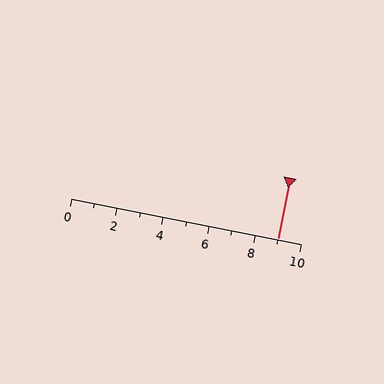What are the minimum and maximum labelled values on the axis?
The axis runs from 0 to 10.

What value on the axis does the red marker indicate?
The marker indicates approximately 9.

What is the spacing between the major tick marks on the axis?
The major ticks are spaced 2 apart.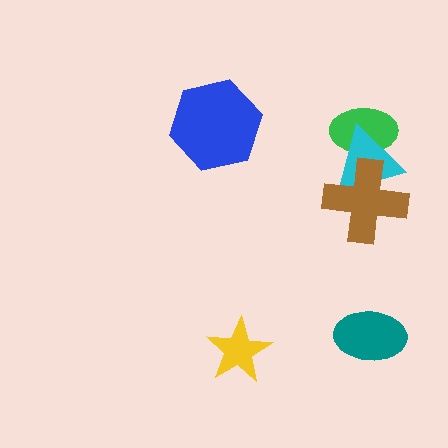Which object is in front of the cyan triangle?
The brown cross is in front of the cyan triangle.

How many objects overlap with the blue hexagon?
0 objects overlap with the blue hexagon.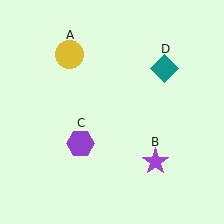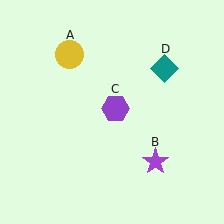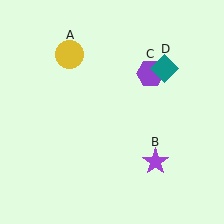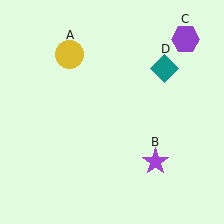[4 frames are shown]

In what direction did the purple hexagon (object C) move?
The purple hexagon (object C) moved up and to the right.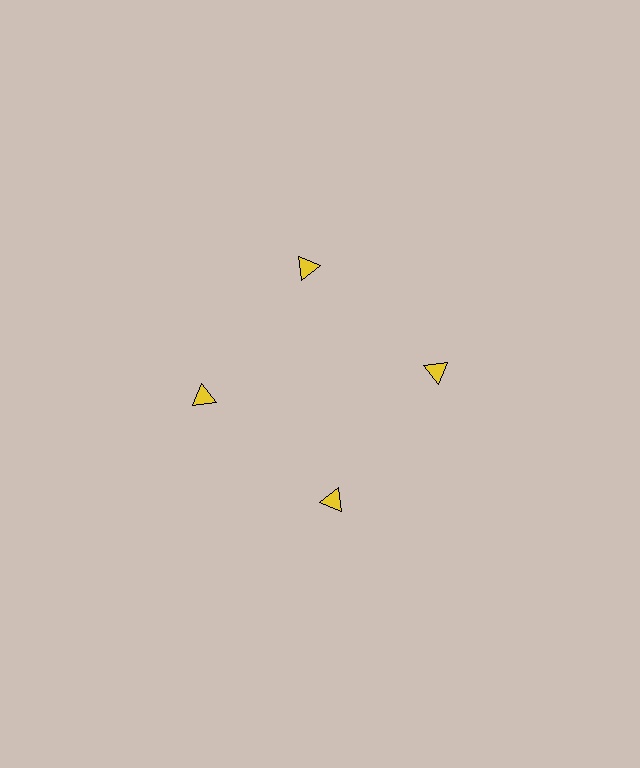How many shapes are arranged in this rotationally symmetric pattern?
There are 4 shapes, arranged in 4 groups of 1.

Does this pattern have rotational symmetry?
Yes, this pattern has 4-fold rotational symmetry. It looks the same after rotating 90 degrees around the center.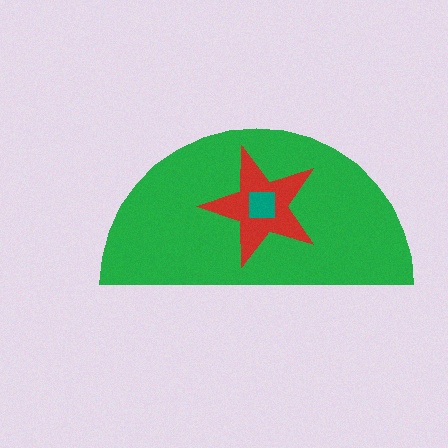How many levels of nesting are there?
3.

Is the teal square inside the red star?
Yes.